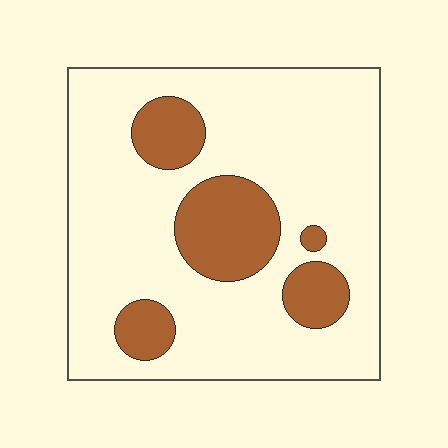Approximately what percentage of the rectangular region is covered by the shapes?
Approximately 20%.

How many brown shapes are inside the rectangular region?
5.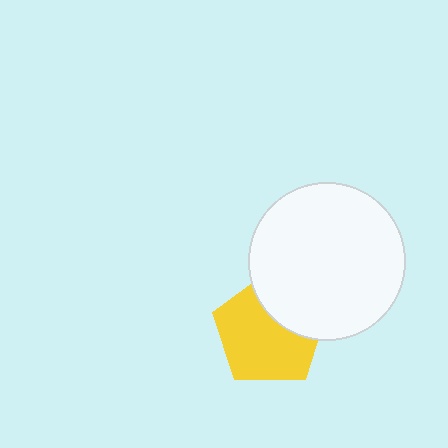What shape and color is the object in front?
The object in front is a white circle.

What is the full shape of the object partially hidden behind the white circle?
The partially hidden object is a yellow pentagon.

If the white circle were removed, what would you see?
You would see the complete yellow pentagon.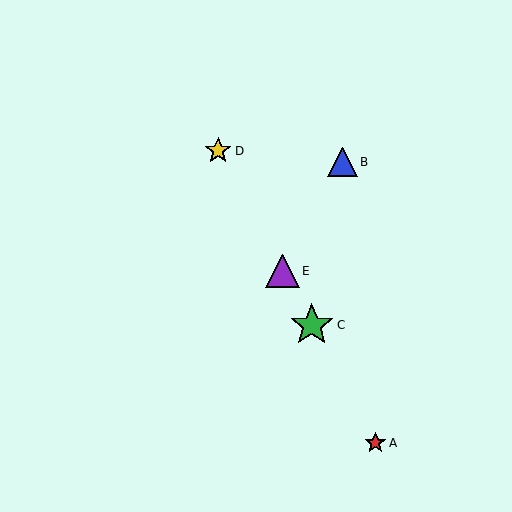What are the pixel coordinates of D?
Object D is at (218, 151).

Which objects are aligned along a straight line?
Objects A, C, D, E are aligned along a straight line.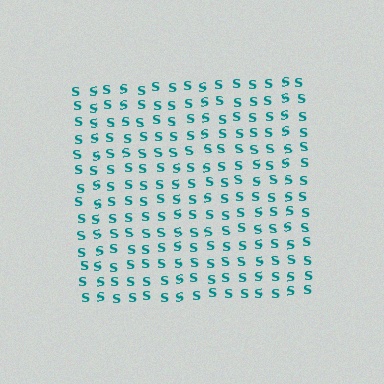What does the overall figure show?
The overall figure shows a square.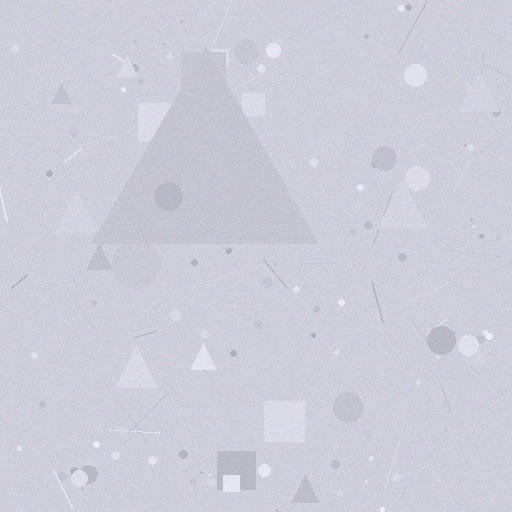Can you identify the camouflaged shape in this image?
The camouflaged shape is a triangle.